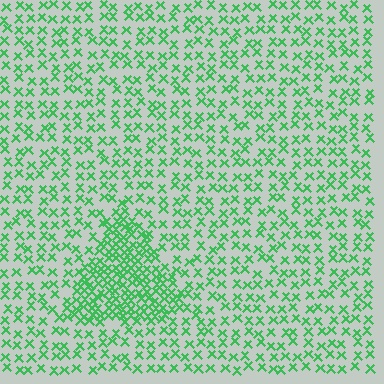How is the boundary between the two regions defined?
The boundary is defined by a change in element density (approximately 2.3x ratio). All elements are the same color, size, and shape.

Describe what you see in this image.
The image contains small green elements arranged at two different densities. A triangle-shaped region is visible where the elements are more densely packed than the surrounding area.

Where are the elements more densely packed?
The elements are more densely packed inside the triangle boundary.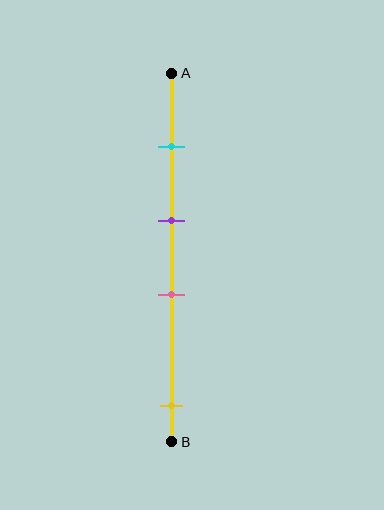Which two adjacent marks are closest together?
The purple and pink marks are the closest adjacent pair.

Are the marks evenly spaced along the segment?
No, the marks are not evenly spaced.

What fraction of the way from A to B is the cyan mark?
The cyan mark is approximately 20% (0.2) of the way from A to B.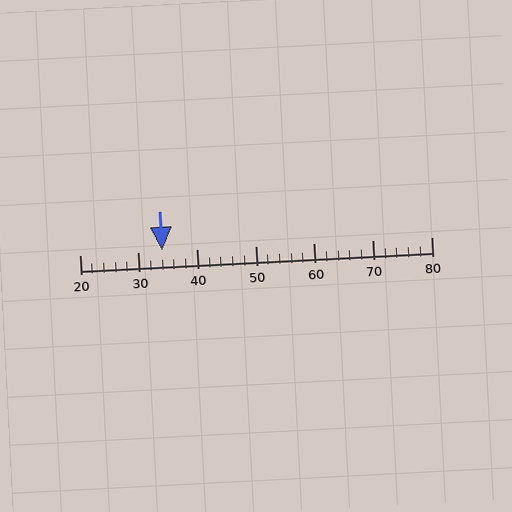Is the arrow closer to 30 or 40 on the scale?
The arrow is closer to 30.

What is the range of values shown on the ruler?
The ruler shows values from 20 to 80.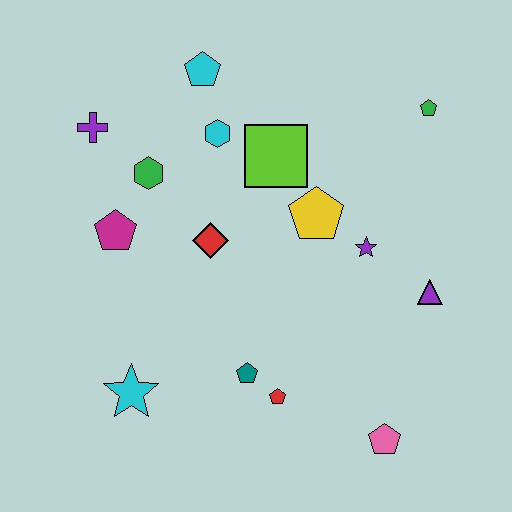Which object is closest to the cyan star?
The teal pentagon is closest to the cyan star.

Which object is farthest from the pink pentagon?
The purple cross is farthest from the pink pentagon.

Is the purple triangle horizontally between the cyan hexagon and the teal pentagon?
No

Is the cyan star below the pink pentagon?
No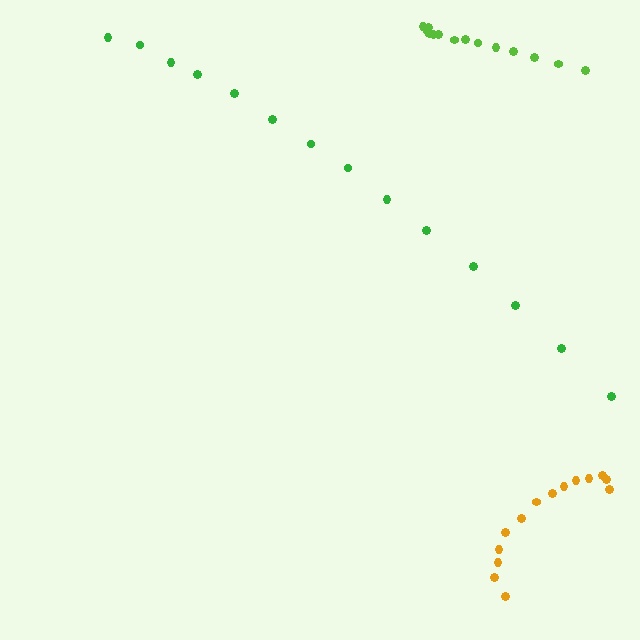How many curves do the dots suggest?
There are 3 distinct paths.